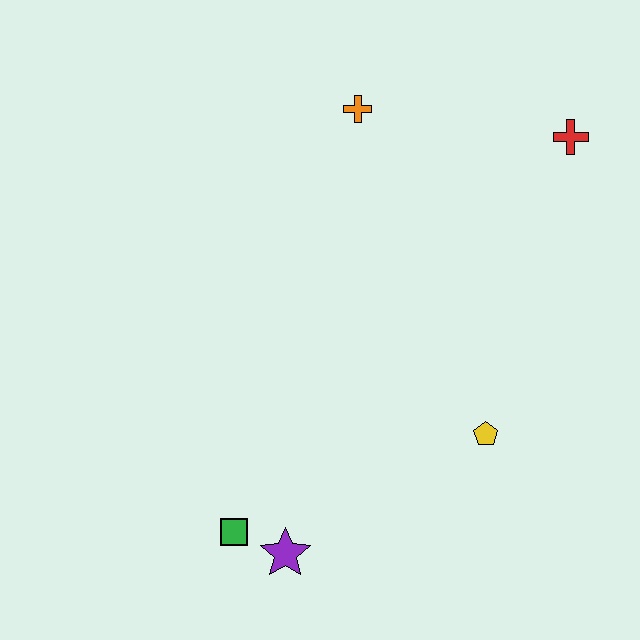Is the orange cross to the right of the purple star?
Yes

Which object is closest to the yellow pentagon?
The purple star is closest to the yellow pentagon.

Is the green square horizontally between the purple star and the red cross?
No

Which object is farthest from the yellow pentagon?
The orange cross is farthest from the yellow pentagon.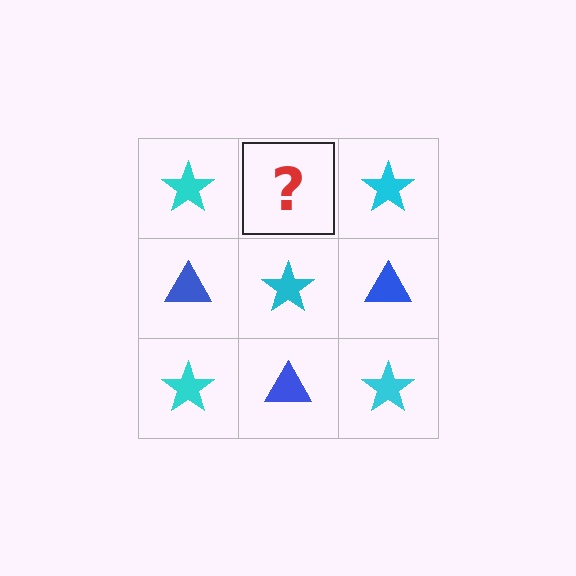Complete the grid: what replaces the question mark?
The question mark should be replaced with a blue triangle.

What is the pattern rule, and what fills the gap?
The rule is that it alternates cyan star and blue triangle in a checkerboard pattern. The gap should be filled with a blue triangle.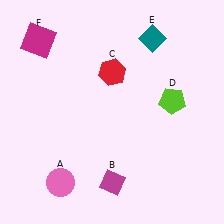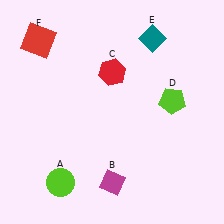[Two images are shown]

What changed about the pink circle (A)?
In Image 1, A is pink. In Image 2, it changed to lime.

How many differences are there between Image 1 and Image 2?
There are 2 differences between the two images.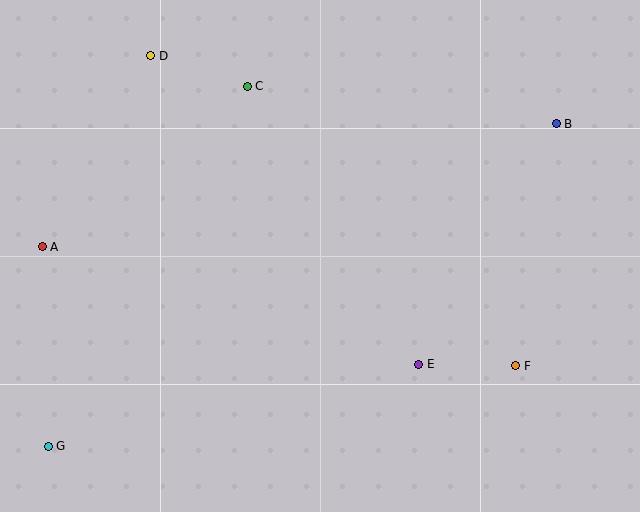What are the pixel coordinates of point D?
Point D is at (151, 56).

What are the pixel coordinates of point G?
Point G is at (48, 446).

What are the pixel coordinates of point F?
Point F is at (516, 366).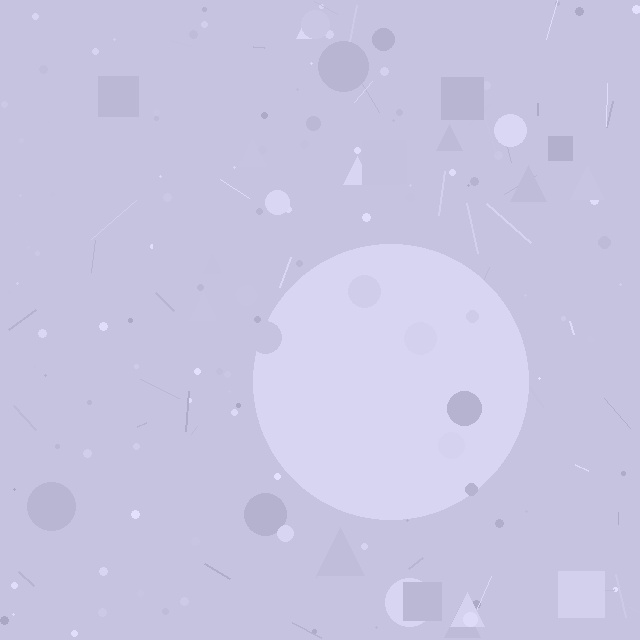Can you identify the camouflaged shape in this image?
The camouflaged shape is a circle.